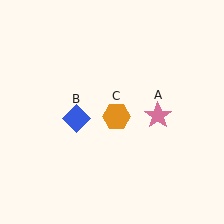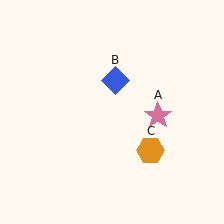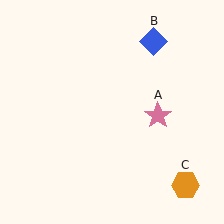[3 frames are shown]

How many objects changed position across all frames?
2 objects changed position: blue diamond (object B), orange hexagon (object C).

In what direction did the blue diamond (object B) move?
The blue diamond (object B) moved up and to the right.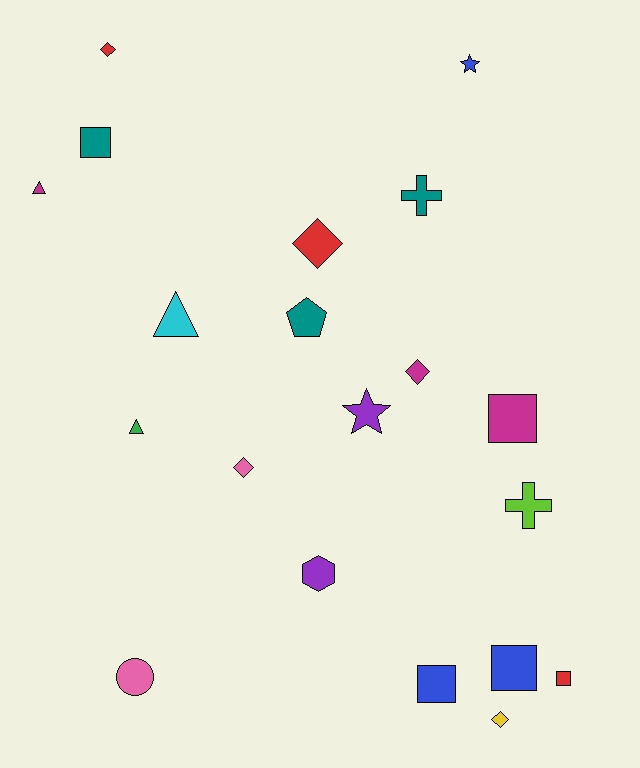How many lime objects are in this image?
There is 1 lime object.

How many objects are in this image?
There are 20 objects.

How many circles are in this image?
There is 1 circle.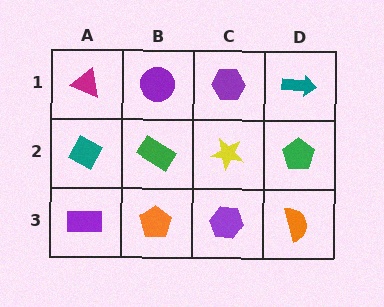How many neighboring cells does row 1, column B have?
3.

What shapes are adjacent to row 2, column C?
A purple hexagon (row 1, column C), a purple hexagon (row 3, column C), a green rectangle (row 2, column B), a green pentagon (row 2, column D).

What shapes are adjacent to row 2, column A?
A magenta triangle (row 1, column A), a purple rectangle (row 3, column A), a green rectangle (row 2, column B).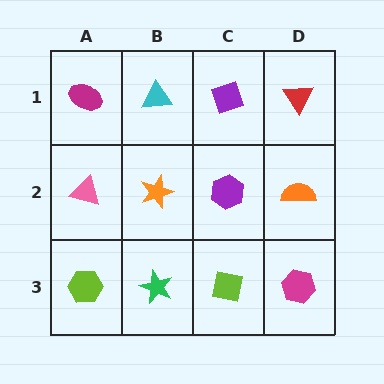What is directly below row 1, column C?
A purple hexagon.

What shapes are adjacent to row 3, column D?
An orange semicircle (row 2, column D), a lime square (row 3, column C).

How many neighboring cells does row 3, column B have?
3.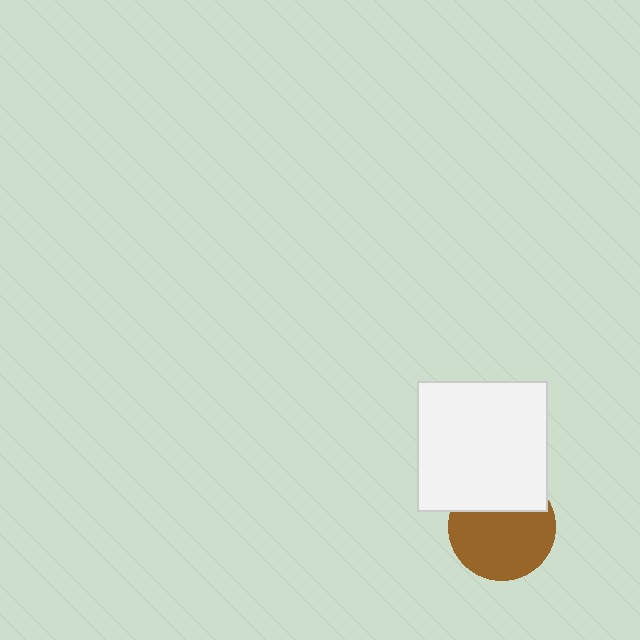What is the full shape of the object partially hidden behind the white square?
The partially hidden object is a brown circle.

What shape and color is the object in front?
The object in front is a white square.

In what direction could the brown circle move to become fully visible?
The brown circle could move down. That would shift it out from behind the white square entirely.